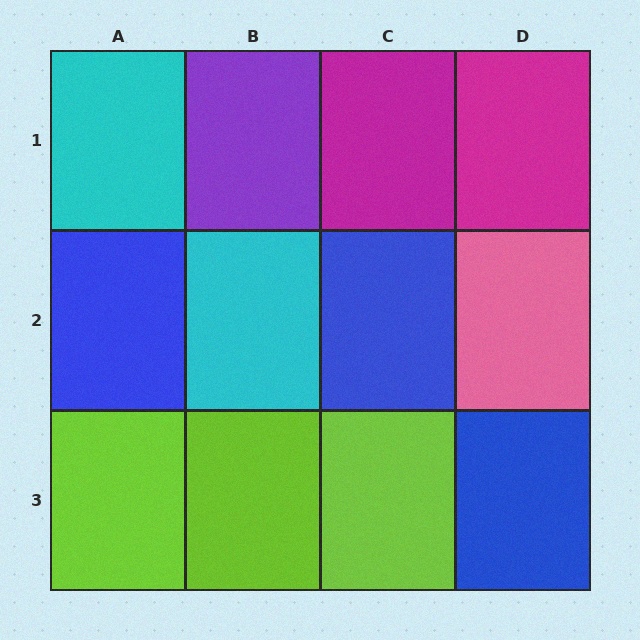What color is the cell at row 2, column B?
Cyan.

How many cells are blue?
3 cells are blue.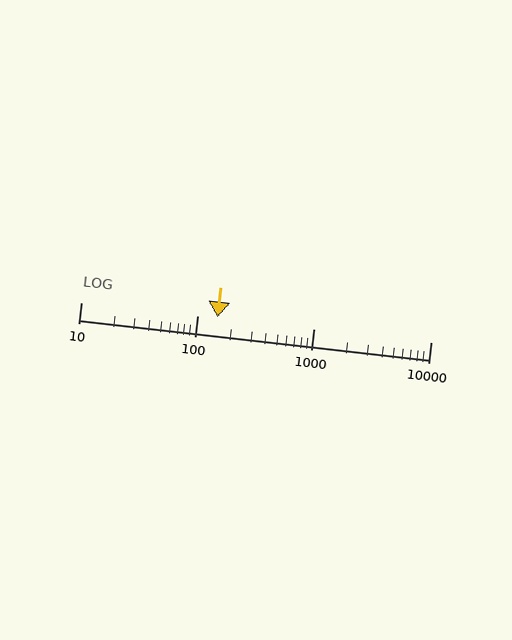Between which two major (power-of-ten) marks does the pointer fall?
The pointer is between 100 and 1000.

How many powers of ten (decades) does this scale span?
The scale spans 3 decades, from 10 to 10000.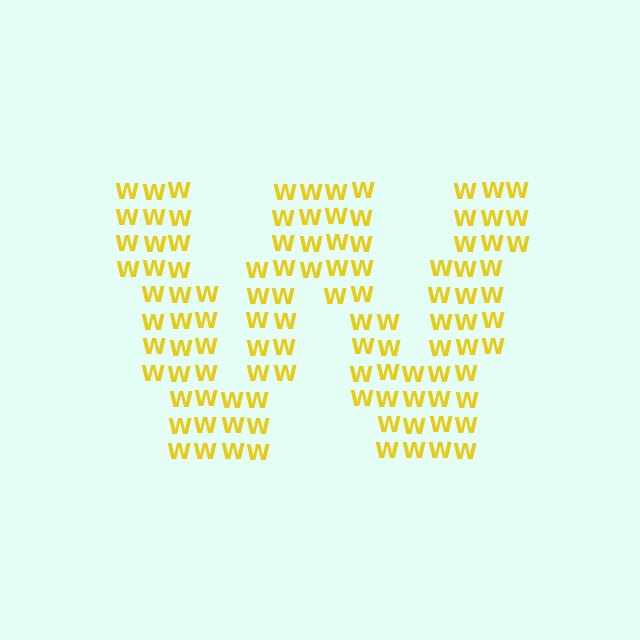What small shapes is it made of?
It is made of small letter W's.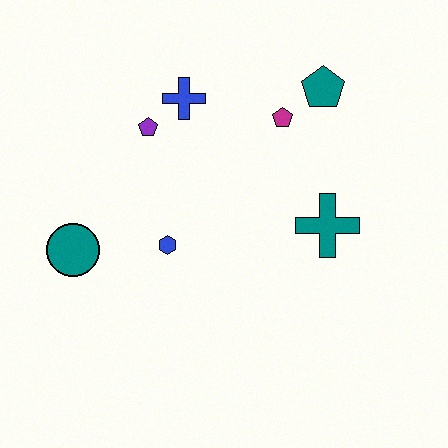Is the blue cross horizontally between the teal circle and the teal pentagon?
Yes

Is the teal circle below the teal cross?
Yes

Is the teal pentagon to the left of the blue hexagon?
No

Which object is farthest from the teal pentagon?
The teal circle is farthest from the teal pentagon.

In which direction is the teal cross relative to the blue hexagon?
The teal cross is to the right of the blue hexagon.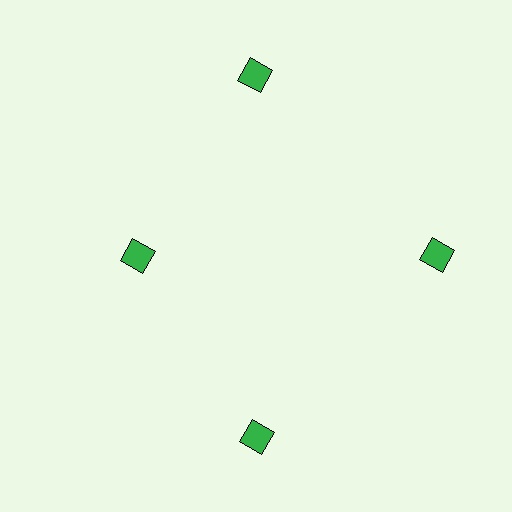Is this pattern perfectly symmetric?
No. The 4 green squares are arranged in a ring, but one element near the 9 o'clock position is pulled inward toward the center, breaking the 4-fold rotational symmetry.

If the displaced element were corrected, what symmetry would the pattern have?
It would have 4-fold rotational symmetry — the pattern would map onto itself every 90 degrees.